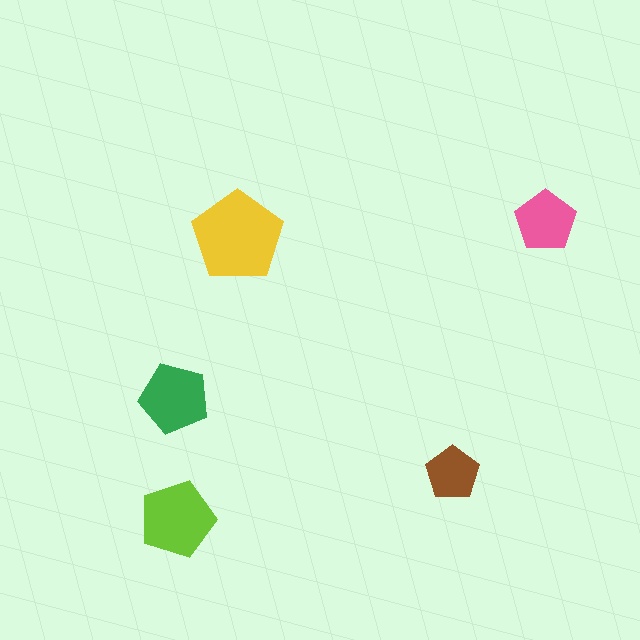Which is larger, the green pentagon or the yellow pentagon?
The yellow one.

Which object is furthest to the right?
The pink pentagon is rightmost.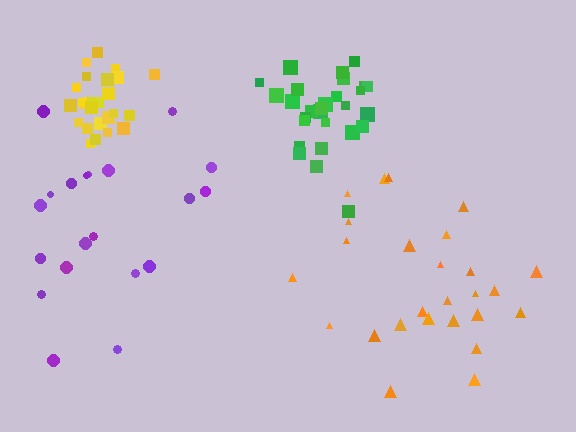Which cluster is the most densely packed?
Yellow.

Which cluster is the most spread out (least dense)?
Purple.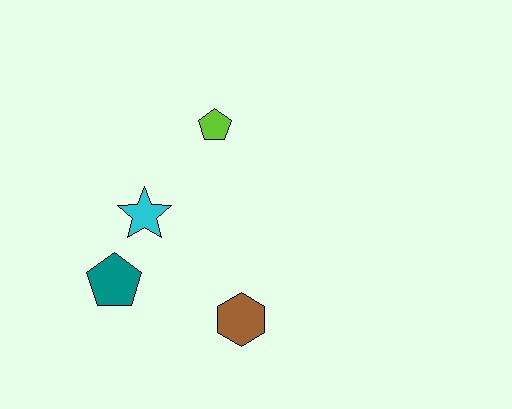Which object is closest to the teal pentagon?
The cyan star is closest to the teal pentagon.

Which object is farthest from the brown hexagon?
The lime pentagon is farthest from the brown hexagon.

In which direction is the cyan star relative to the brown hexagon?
The cyan star is above the brown hexagon.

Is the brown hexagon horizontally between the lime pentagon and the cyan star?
No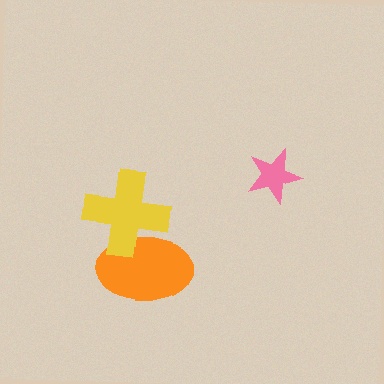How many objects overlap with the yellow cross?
1 object overlaps with the yellow cross.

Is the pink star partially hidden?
No, no other shape covers it.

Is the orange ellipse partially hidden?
Yes, it is partially covered by another shape.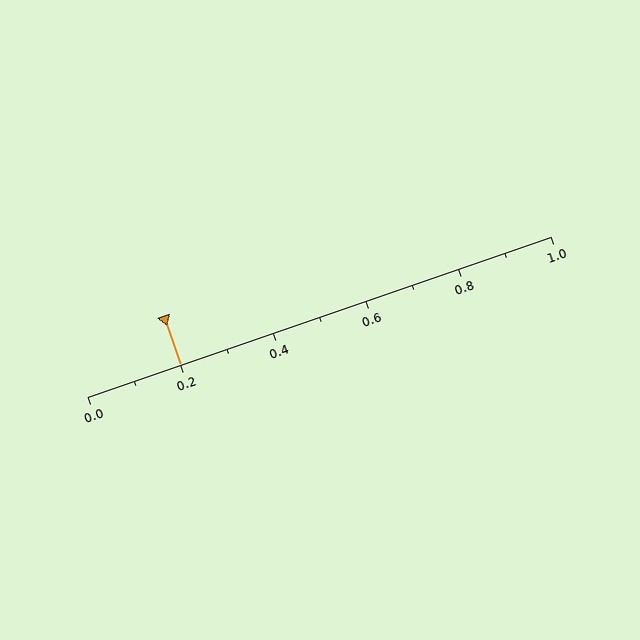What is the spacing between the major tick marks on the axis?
The major ticks are spaced 0.2 apart.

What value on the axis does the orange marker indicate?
The marker indicates approximately 0.2.